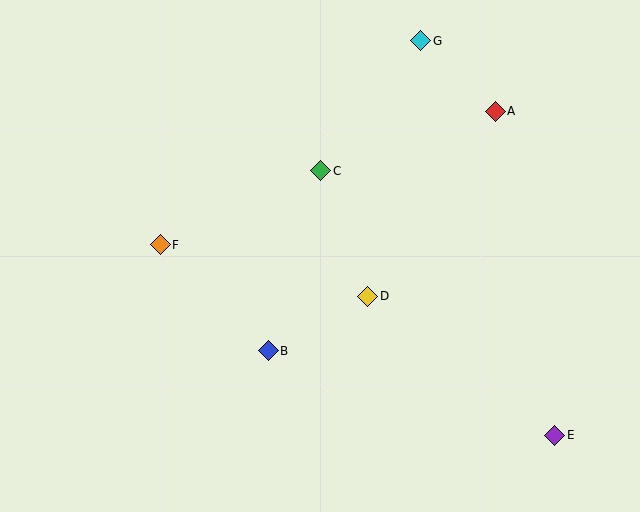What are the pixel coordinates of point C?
Point C is at (321, 171).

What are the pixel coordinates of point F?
Point F is at (160, 245).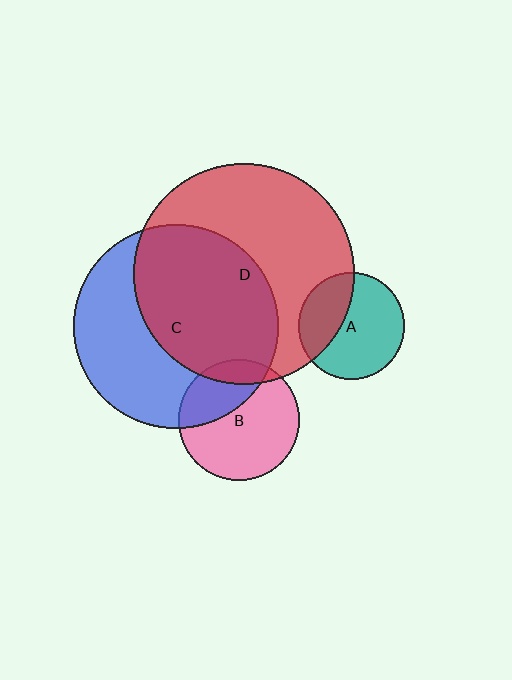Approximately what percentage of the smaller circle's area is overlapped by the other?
Approximately 35%.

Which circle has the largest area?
Circle D (red).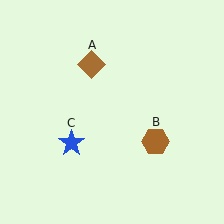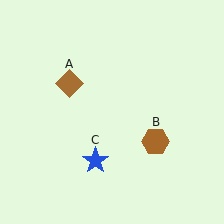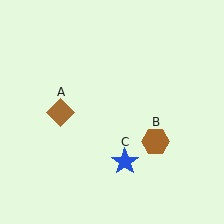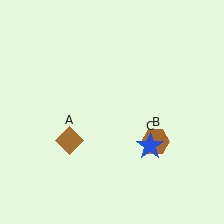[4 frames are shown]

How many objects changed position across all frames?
2 objects changed position: brown diamond (object A), blue star (object C).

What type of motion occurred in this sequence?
The brown diamond (object A), blue star (object C) rotated counterclockwise around the center of the scene.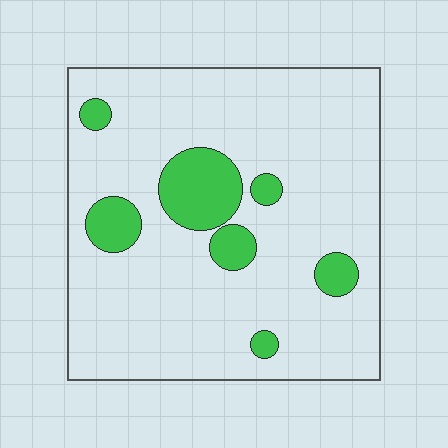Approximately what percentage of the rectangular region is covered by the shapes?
Approximately 15%.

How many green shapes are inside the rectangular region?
7.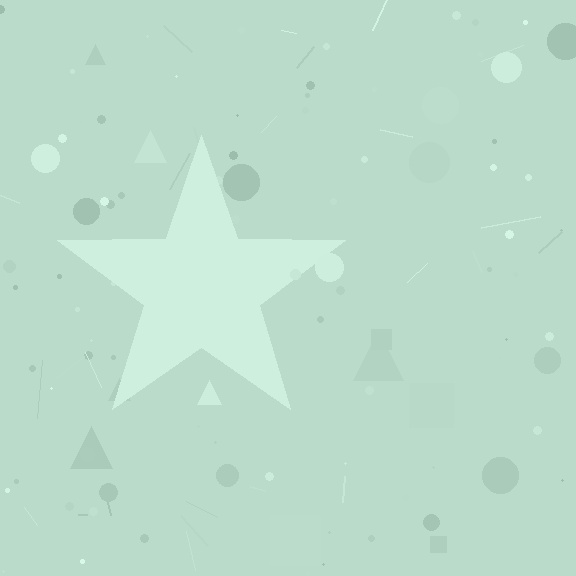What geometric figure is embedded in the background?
A star is embedded in the background.